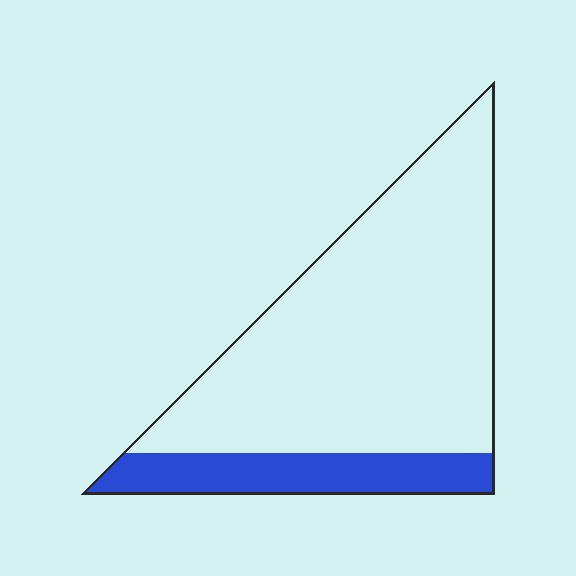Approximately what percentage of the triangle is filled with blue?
Approximately 20%.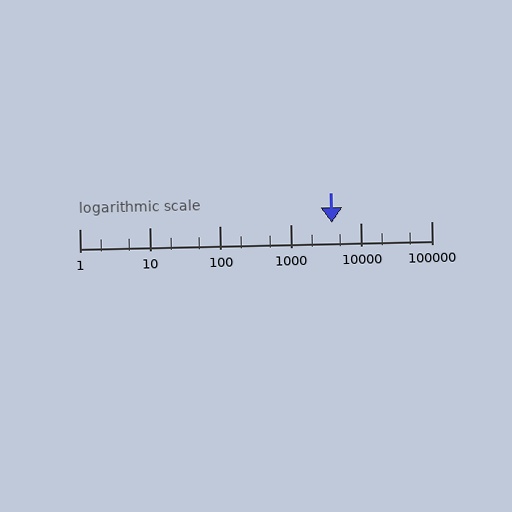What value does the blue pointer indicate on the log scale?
The pointer indicates approximately 3800.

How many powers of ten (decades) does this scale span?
The scale spans 5 decades, from 1 to 100000.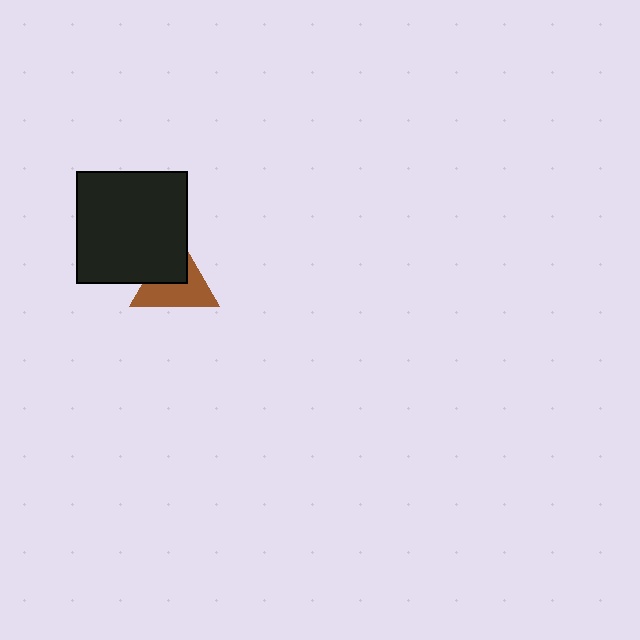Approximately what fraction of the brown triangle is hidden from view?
Roughly 40% of the brown triangle is hidden behind the black square.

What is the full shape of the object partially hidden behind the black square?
The partially hidden object is a brown triangle.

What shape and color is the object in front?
The object in front is a black square.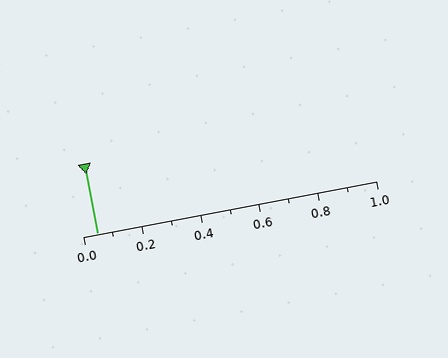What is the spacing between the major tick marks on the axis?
The major ticks are spaced 0.2 apart.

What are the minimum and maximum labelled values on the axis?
The axis runs from 0.0 to 1.0.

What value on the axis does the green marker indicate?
The marker indicates approximately 0.05.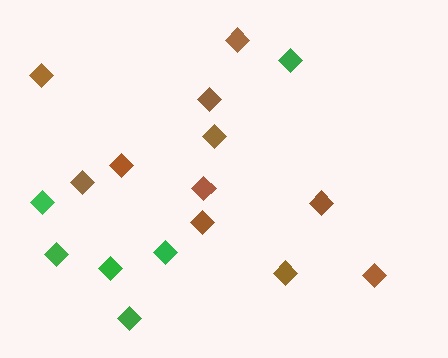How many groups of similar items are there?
There are 2 groups: one group of brown diamonds (11) and one group of green diamonds (6).